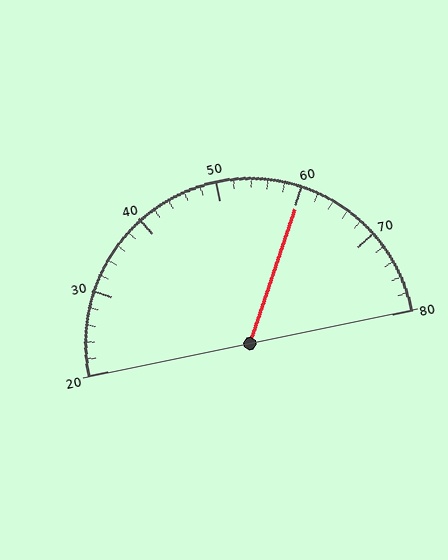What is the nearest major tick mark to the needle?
The nearest major tick mark is 60.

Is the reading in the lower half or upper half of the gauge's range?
The reading is in the upper half of the range (20 to 80).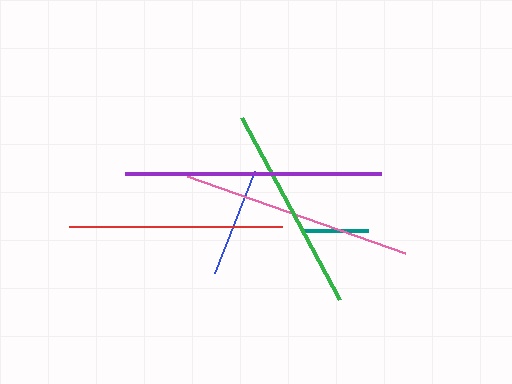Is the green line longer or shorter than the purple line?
The purple line is longer than the green line.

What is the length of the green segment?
The green segment is approximately 207 pixels long.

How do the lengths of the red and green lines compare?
The red and green lines are approximately the same length.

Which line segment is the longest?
The purple line is the longest at approximately 256 pixels.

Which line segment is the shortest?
The teal line is the shortest at approximately 65 pixels.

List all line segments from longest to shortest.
From longest to shortest: purple, pink, red, green, blue, teal.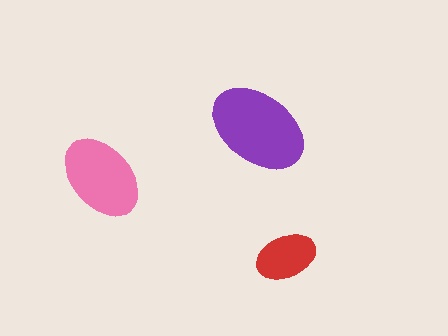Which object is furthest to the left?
The pink ellipse is leftmost.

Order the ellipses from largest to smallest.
the purple one, the pink one, the red one.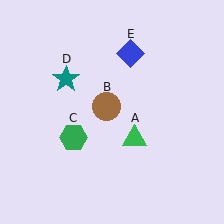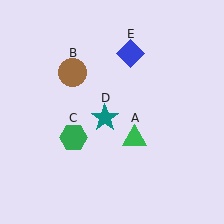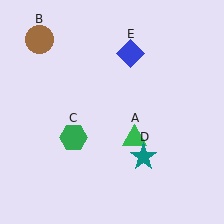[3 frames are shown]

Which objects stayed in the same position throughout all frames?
Green triangle (object A) and green hexagon (object C) and blue diamond (object E) remained stationary.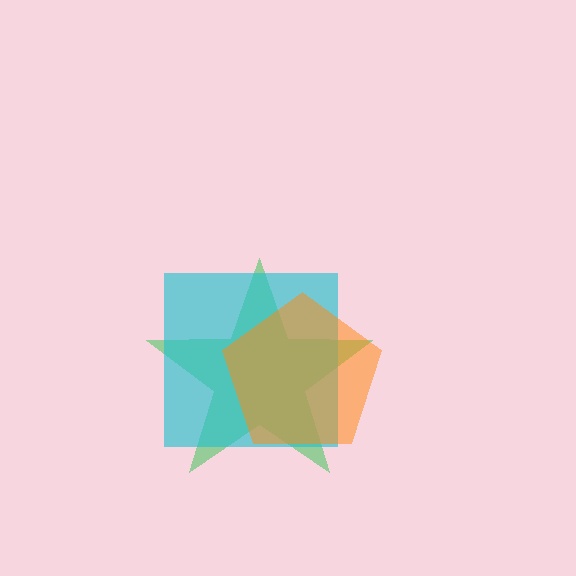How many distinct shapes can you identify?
There are 3 distinct shapes: a green star, a cyan square, an orange pentagon.